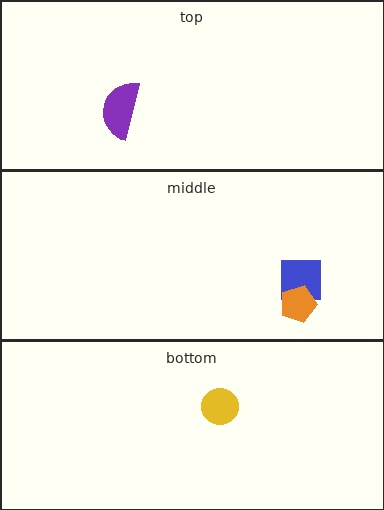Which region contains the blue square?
The middle region.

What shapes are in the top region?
The purple semicircle.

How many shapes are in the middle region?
2.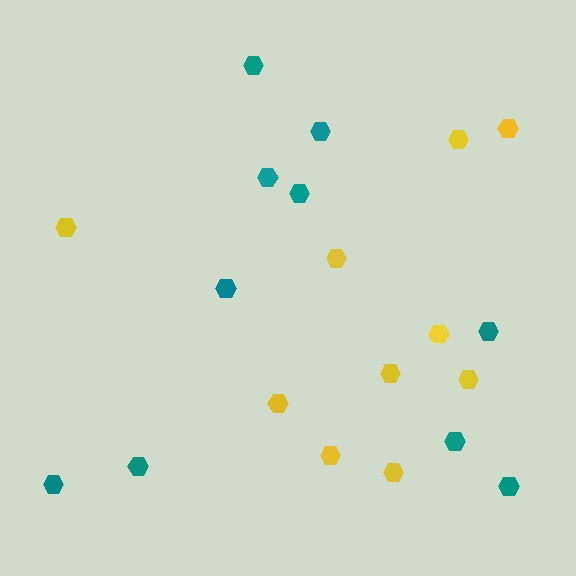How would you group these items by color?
There are 2 groups: one group of yellow hexagons (10) and one group of teal hexagons (10).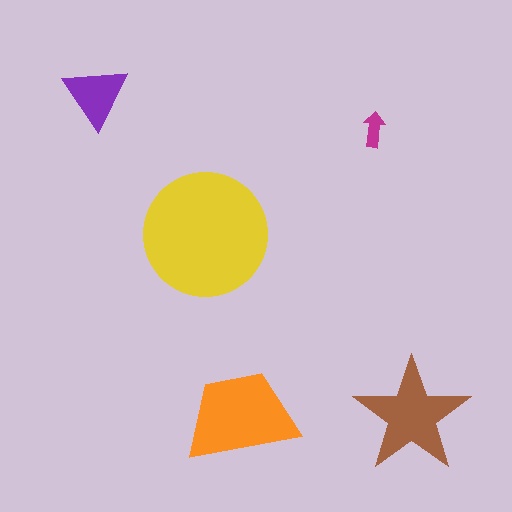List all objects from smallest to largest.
The magenta arrow, the purple triangle, the brown star, the orange trapezoid, the yellow circle.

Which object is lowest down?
The brown star is bottommost.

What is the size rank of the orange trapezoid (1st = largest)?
2nd.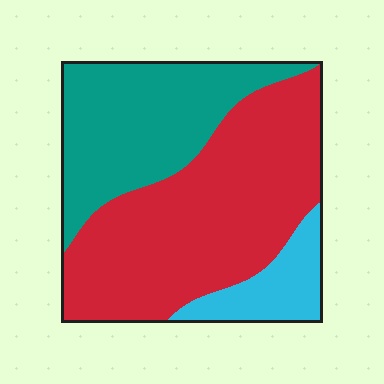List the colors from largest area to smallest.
From largest to smallest: red, teal, cyan.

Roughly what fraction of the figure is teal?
Teal covers about 35% of the figure.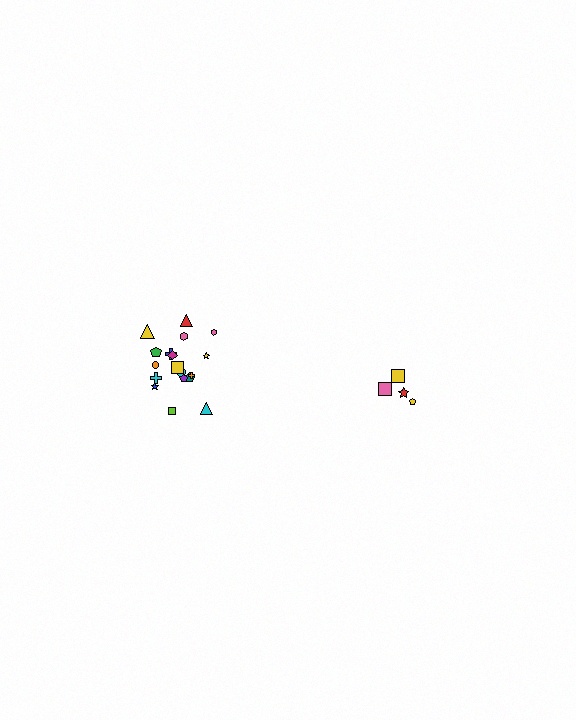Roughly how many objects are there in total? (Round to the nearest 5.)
Roughly 20 objects in total.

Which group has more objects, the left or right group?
The left group.